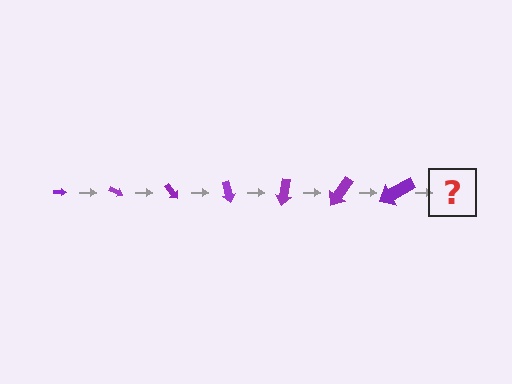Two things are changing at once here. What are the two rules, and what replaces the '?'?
The two rules are that the arrow grows larger each step and it rotates 25 degrees each step. The '?' should be an arrow, larger than the previous one and rotated 175 degrees from the start.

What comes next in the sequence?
The next element should be an arrow, larger than the previous one and rotated 175 degrees from the start.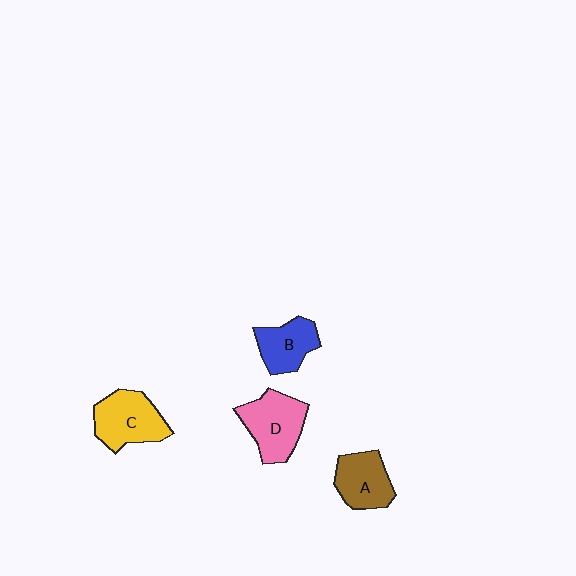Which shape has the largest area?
Shape D (pink).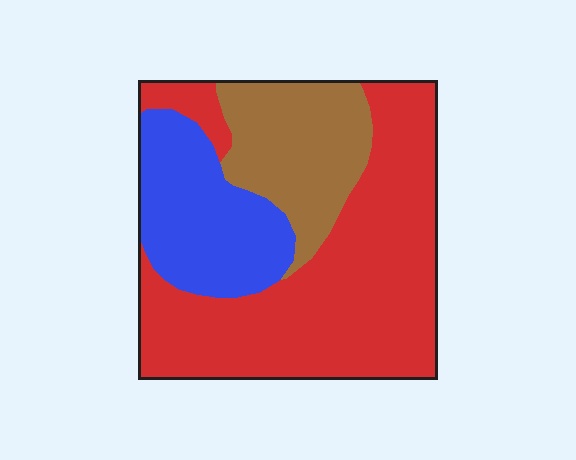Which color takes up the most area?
Red, at roughly 55%.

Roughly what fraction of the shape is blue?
Blue takes up about one fifth (1/5) of the shape.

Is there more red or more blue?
Red.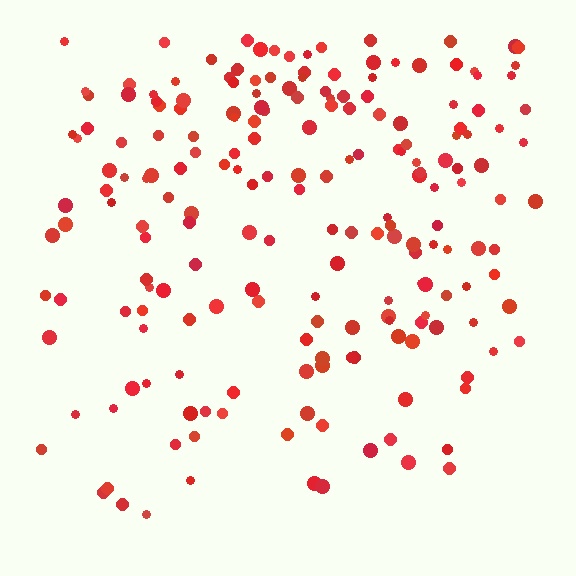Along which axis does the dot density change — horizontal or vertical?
Vertical.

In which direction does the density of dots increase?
From bottom to top, with the top side densest.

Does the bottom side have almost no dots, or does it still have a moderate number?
Still a moderate number, just noticeably fewer than the top.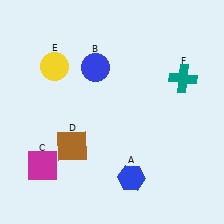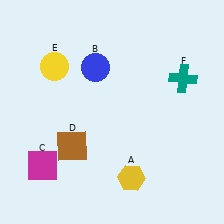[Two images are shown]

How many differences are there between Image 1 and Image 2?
There is 1 difference between the two images.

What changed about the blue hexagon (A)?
In Image 1, A is blue. In Image 2, it changed to yellow.